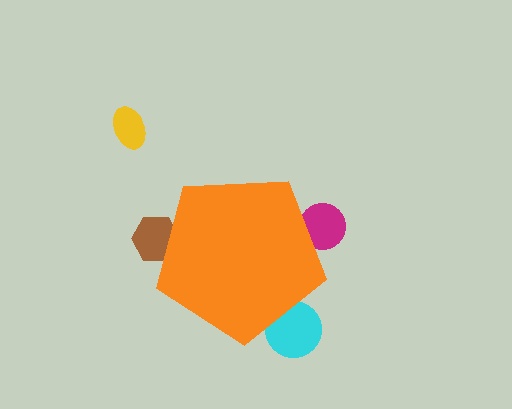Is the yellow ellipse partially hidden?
No, the yellow ellipse is fully visible.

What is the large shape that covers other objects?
An orange pentagon.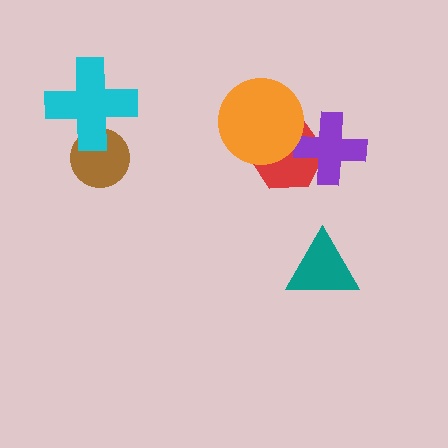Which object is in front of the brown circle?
The cyan cross is in front of the brown circle.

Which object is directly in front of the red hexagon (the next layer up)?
The purple cross is directly in front of the red hexagon.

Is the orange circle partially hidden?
No, no other shape covers it.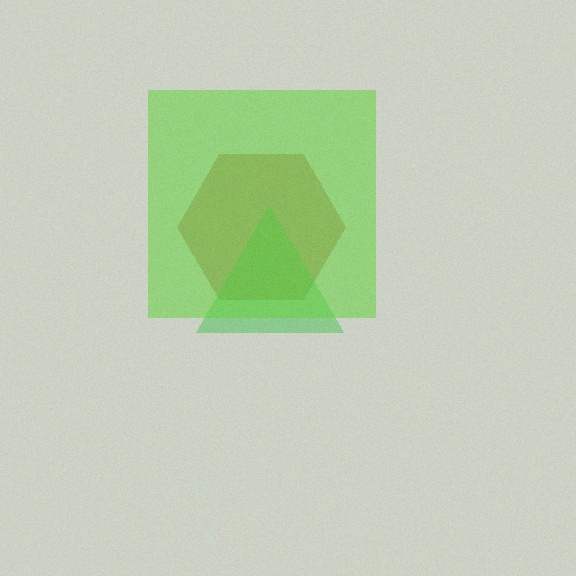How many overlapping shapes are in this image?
There are 3 overlapping shapes in the image.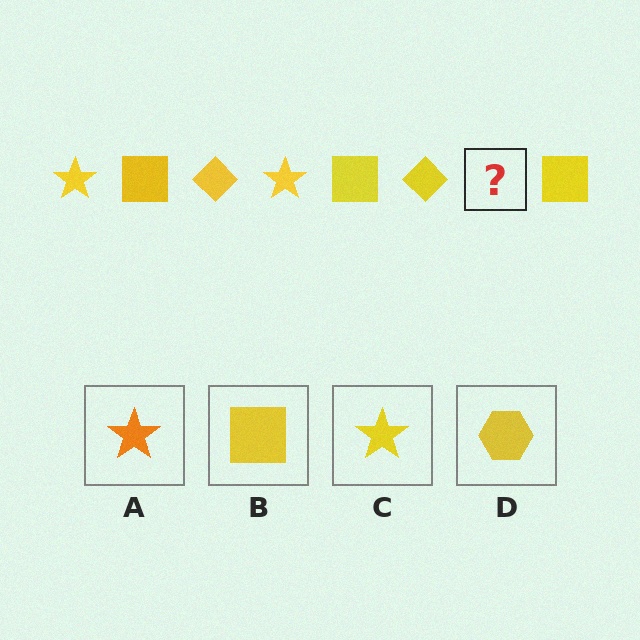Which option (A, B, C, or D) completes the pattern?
C.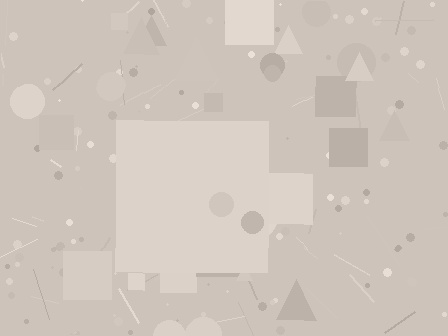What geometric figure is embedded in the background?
A square is embedded in the background.